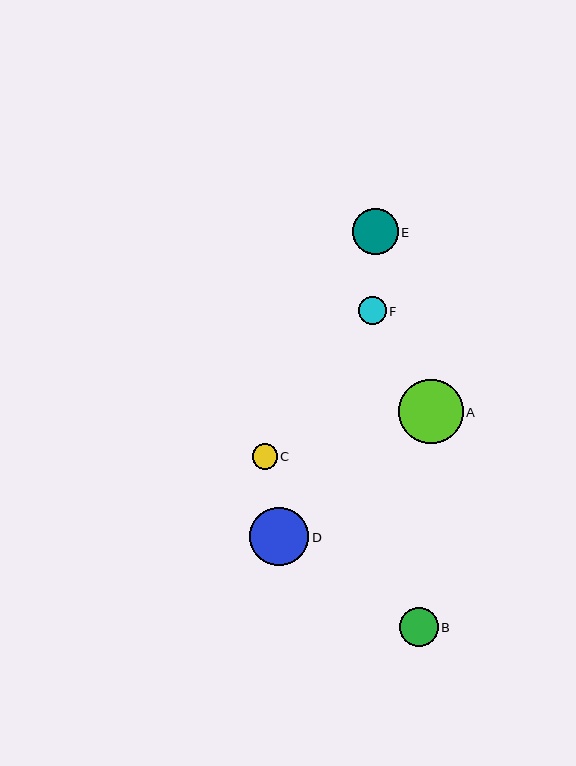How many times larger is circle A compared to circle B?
Circle A is approximately 1.6 times the size of circle B.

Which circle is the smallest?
Circle C is the smallest with a size of approximately 25 pixels.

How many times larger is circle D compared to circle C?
Circle D is approximately 2.3 times the size of circle C.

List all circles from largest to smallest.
From largest to smallest: A, D, E, B, F, C.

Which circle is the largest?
Circle A is the largest with a size of approximately 64 pixels.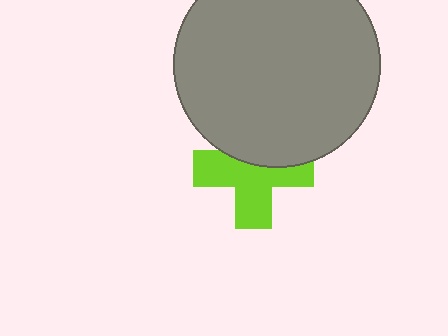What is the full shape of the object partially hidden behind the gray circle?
The partially hidden object is a lime cross.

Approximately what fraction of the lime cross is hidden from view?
Roughly 38% of the lime cross is hidden behind the gray circle.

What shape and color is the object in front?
The object in front is a gray circle.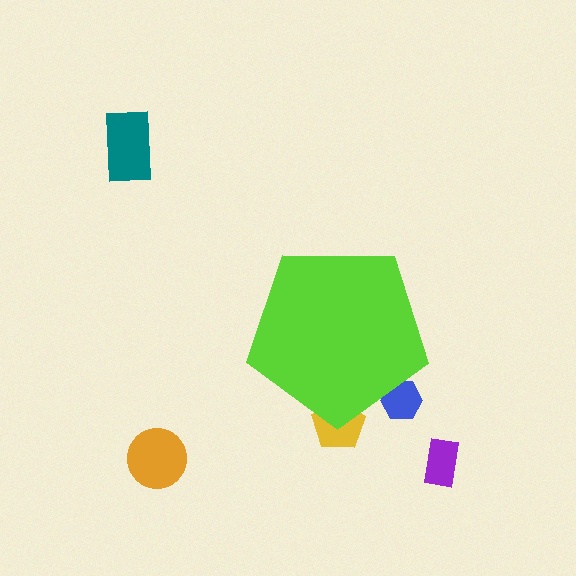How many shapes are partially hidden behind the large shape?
2 shapes are partially hidden.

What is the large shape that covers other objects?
A lime pentagon.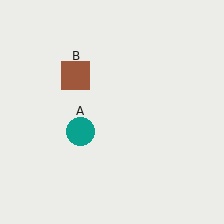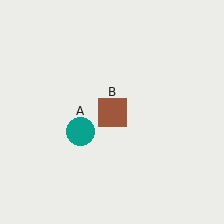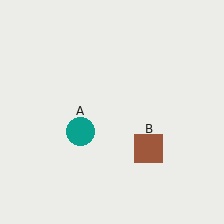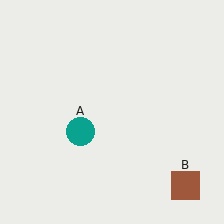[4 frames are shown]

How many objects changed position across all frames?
1 object changed position: brown square (object B).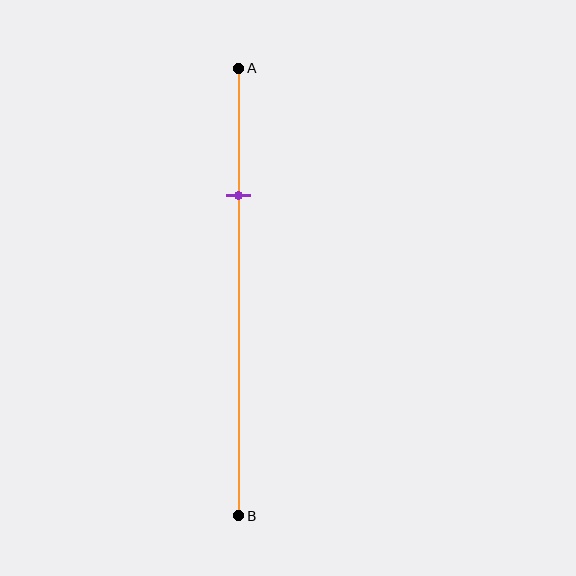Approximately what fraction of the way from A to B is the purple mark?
The purple mark is approximately 30% of the way from A to B.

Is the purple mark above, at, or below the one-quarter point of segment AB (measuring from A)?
The purple mark is below the one-quarter point of segment AB.